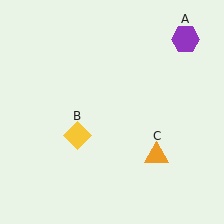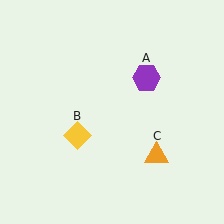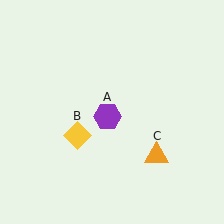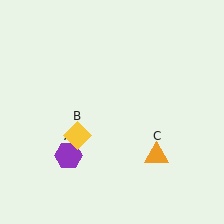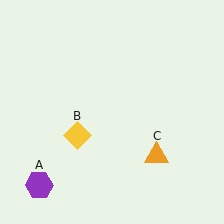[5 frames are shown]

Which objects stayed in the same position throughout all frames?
Yellow diamond (object B) and orange triangle (object C) remained stationary.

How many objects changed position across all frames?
1 object changed position: purple hexagon (object A).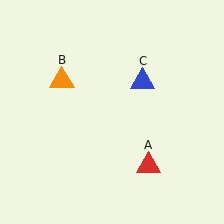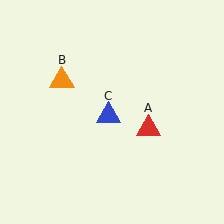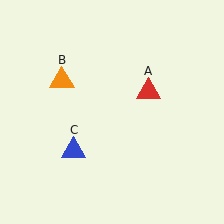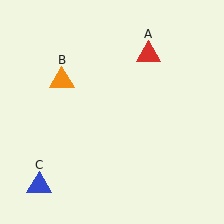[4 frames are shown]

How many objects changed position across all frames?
2 objects changed position: red triangle (object A), blue triangle (object C).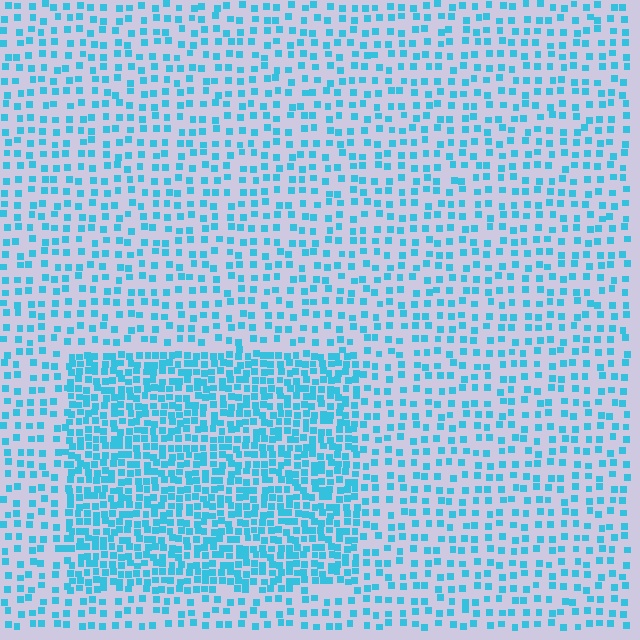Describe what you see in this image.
The image contains small cyan elements arranged at two different densities. A rectangle-shaped region is visible where the elements are more densely packed than the surrounding area.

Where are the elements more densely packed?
The elements are more densely packed inside the rectangle boundary.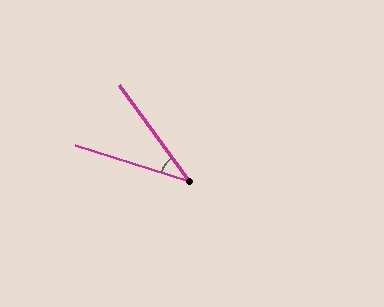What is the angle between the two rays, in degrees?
Approximately 36 degrees.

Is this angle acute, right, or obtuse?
It is acute.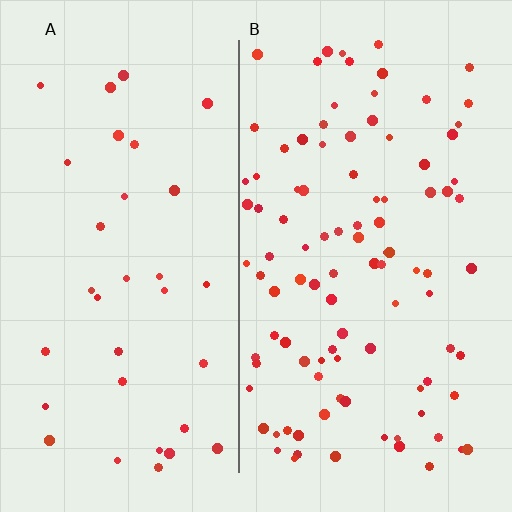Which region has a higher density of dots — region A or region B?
B (the right).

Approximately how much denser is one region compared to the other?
Approximately 2.9× — region B over region A.